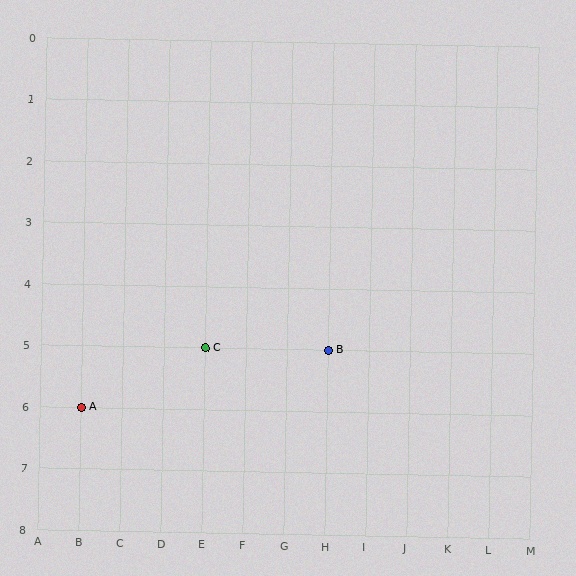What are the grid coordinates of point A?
Point A is at grid coordinates (B, 6).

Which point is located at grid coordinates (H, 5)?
Point B is at (H, 5).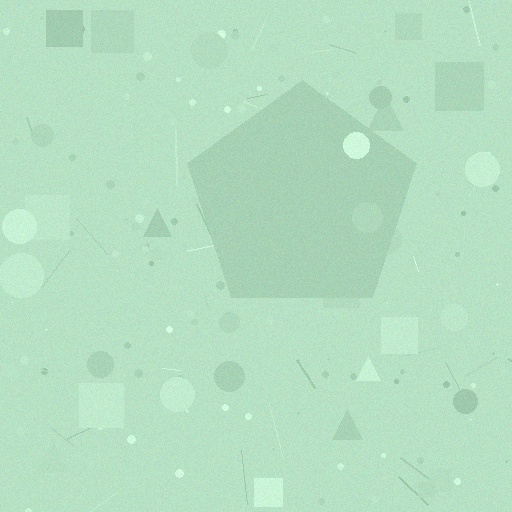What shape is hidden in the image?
A pentagon is hidden in the image.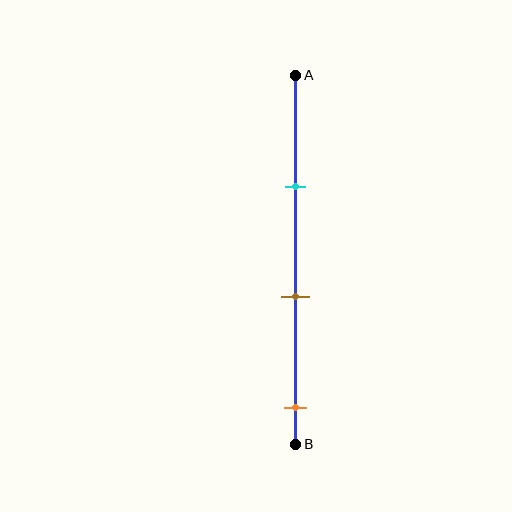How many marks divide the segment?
There are 3 marks dividing the segment.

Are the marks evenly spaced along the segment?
Yes, the marks are approximately evenly spaced.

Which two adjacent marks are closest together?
The cyan and brown marks are the closest adjacent pair.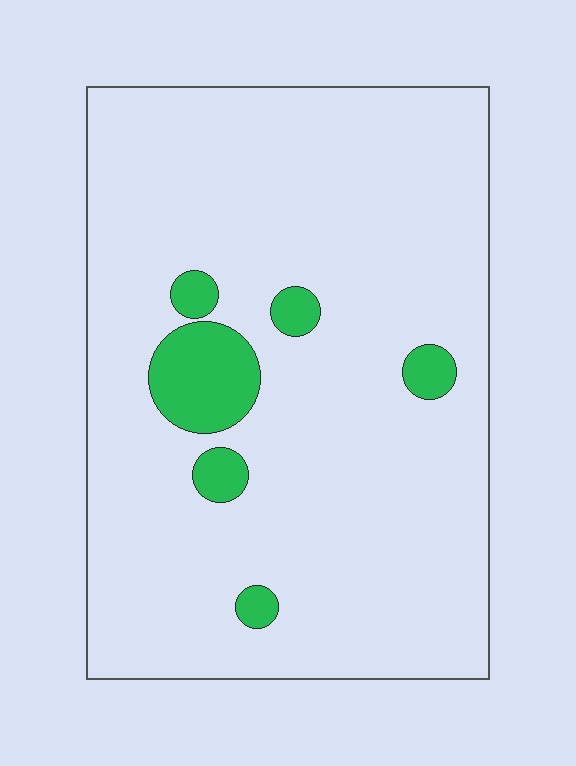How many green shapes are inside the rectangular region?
6.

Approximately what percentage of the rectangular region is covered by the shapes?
Approximately 10%.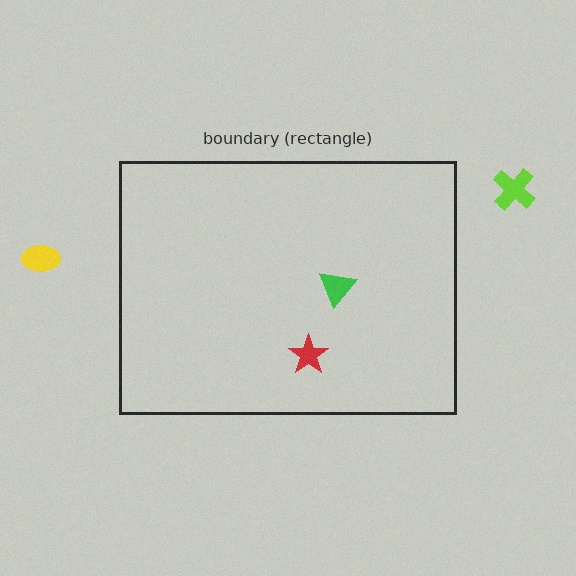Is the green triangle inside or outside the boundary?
Inside.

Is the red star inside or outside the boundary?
Inside.